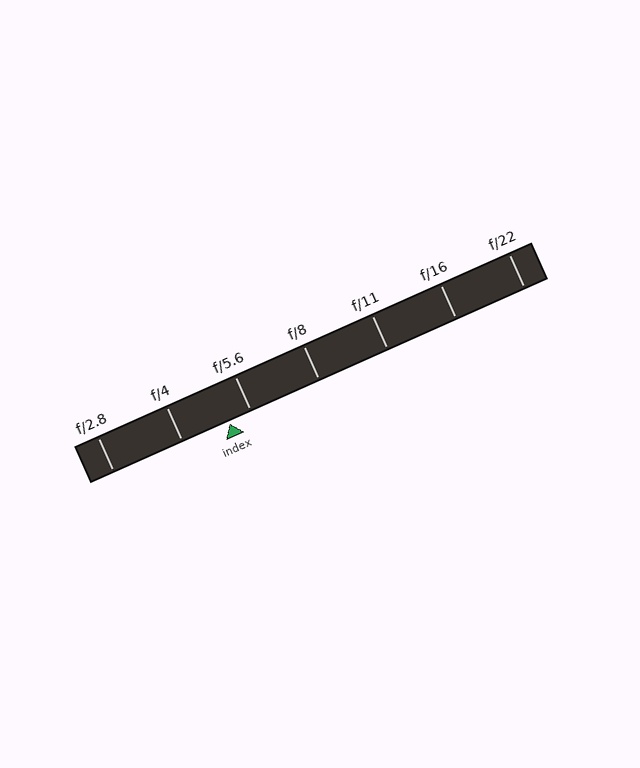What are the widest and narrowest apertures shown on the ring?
The widest aperture shown is f/2.8 and the narrowest is f/22.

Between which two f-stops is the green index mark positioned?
The index mark is between f/4 and f/5.6.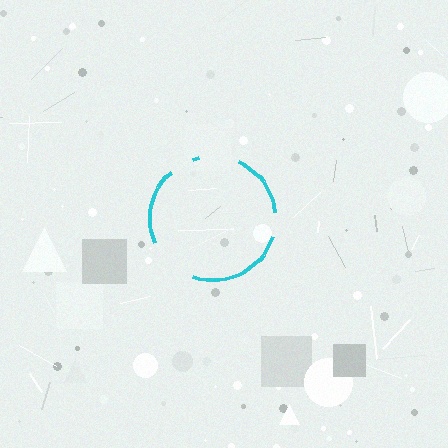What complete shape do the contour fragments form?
The contour fragments form a circle.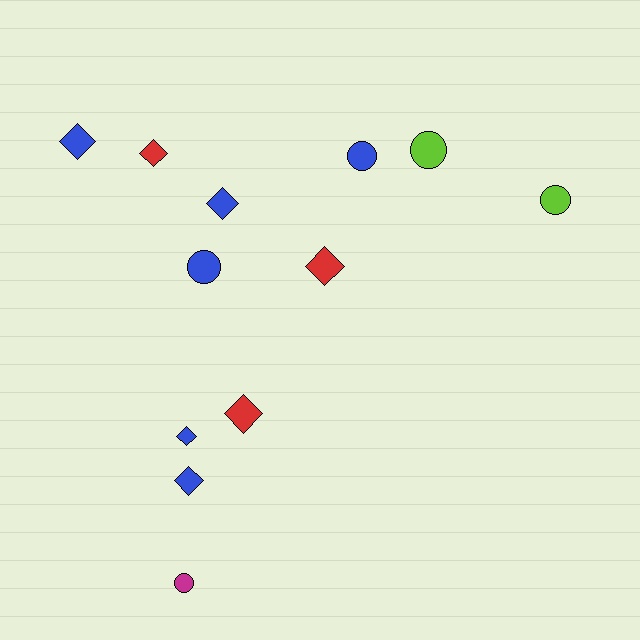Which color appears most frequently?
Blue, with 6 objects.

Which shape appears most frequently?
Diamond, with 7 objects.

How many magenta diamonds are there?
There are no magenta diamonds.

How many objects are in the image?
There are 12 objects.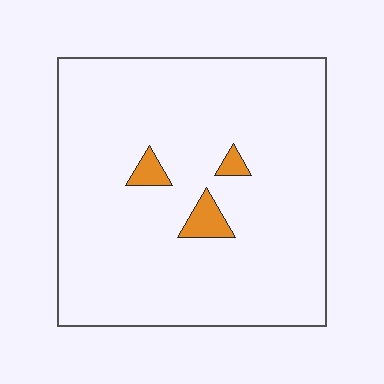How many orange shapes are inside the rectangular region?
3.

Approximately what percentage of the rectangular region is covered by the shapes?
Approximately 5%.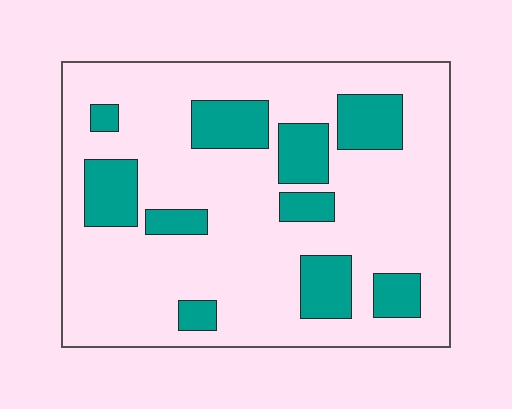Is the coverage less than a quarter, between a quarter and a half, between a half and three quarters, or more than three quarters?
Less than a quarter.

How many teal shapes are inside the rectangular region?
10.